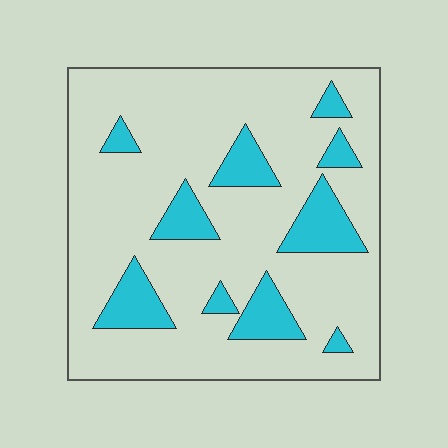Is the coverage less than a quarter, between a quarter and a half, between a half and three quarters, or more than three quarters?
Less than a quarter.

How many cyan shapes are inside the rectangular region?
10.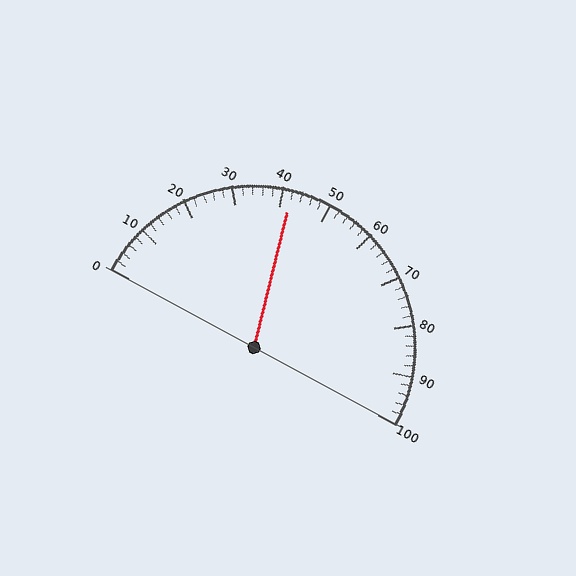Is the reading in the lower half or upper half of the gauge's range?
The reading is in the lower half of the range (0 to 100).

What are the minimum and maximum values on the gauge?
The gauge ranges from 0 to 100.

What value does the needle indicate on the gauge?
The needle indicates approximately 42.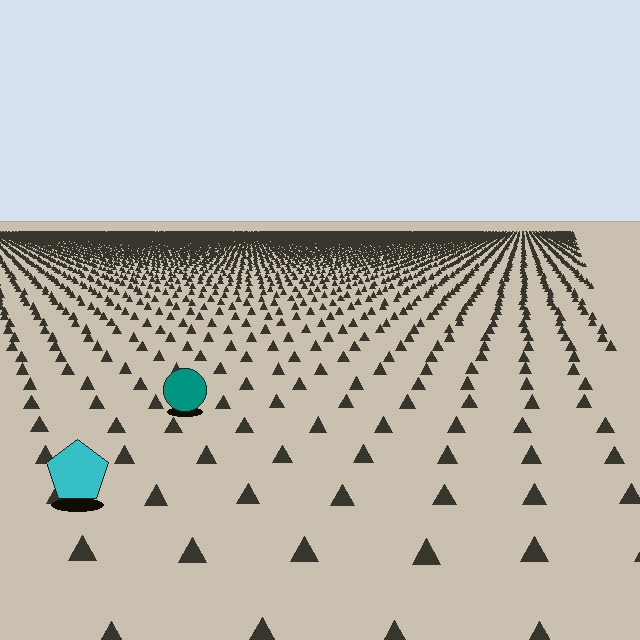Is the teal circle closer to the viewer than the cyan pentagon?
No. The cyan pentagon is closer — you can tell from the texture gradient: the ground texture is coarser near it.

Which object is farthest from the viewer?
The teal circle is farthest from the viewer. It appears smaller and the ground texture around it is denser.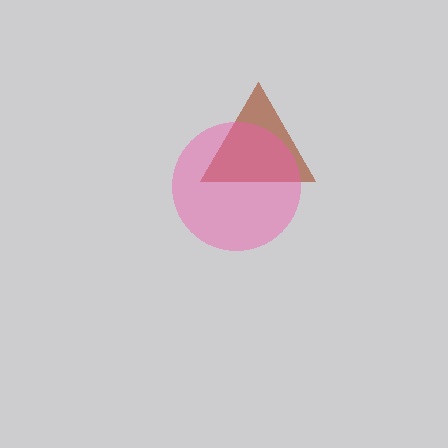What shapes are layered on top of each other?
The layered shapes are: a brown triangle, a pink circle.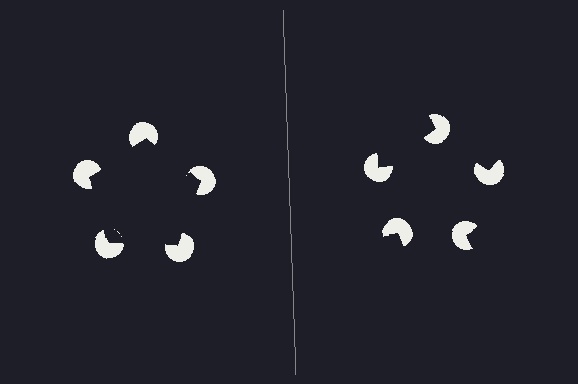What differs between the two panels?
The pac-man discs are positioned identically on both sides; only the wedge orientations differ. On the left they align to a pentagon; on the right they are misaligned.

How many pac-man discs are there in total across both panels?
10 — 5 on each side.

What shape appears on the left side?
An illusory pentagon.